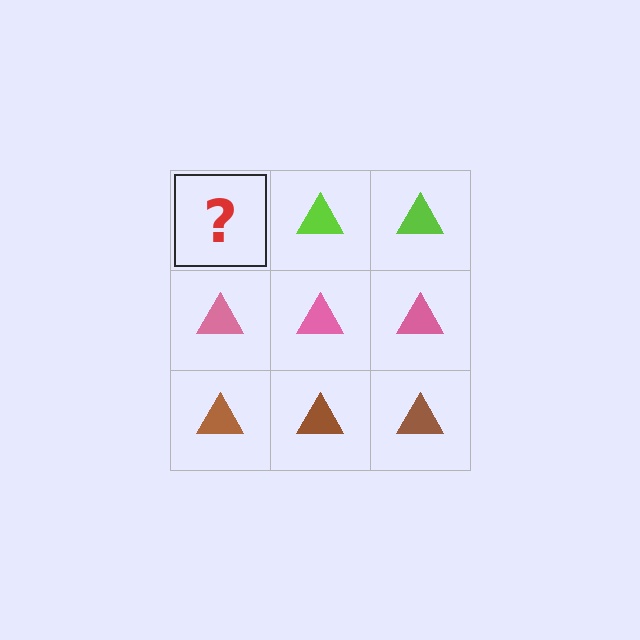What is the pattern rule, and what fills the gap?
The rule is that each row has a consistent color. The gap should be filled with a lime triangle.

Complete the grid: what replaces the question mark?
The question mark should be replaced with a lime triangle.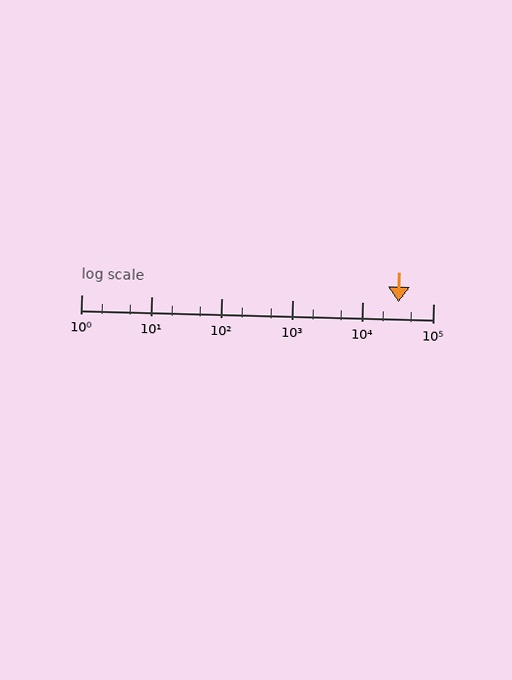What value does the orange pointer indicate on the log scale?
The pointer indicates approximately 32000.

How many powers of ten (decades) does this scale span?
The scale spans 5 decades, from 1 to 100000.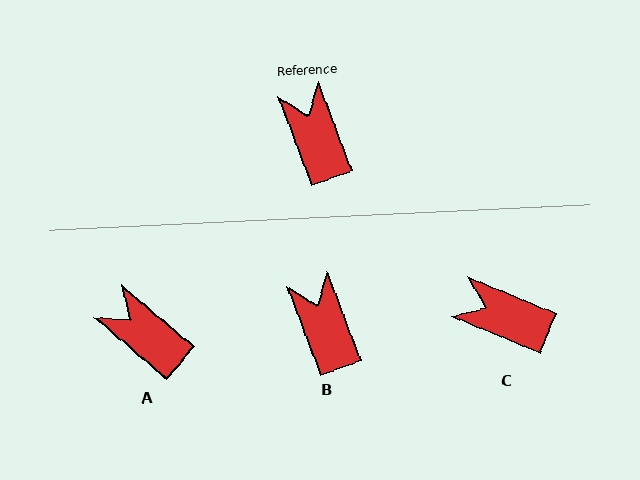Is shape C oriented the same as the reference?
No, it is off by about 47 degrees.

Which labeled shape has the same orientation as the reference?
B.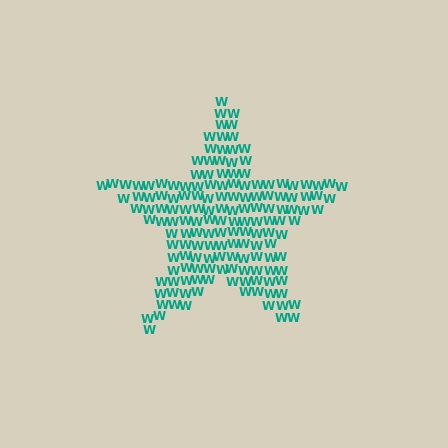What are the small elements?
The small elements are letter W's.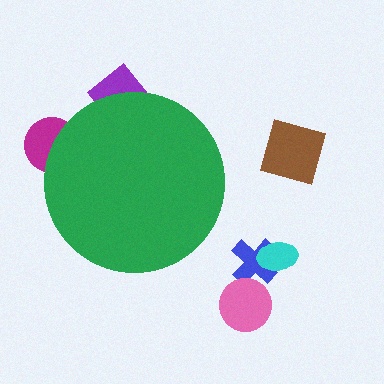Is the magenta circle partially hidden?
Yes, the magenta circle is partially hidden behind the green circle.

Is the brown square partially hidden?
No, the brown square is fully visible.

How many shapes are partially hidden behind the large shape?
2 shapes are partially hidden.